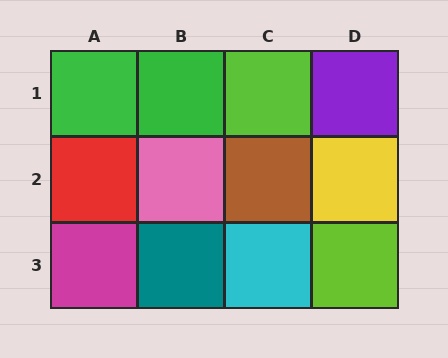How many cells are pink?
1 cell is pink.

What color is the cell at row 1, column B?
Green.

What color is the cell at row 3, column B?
Teal.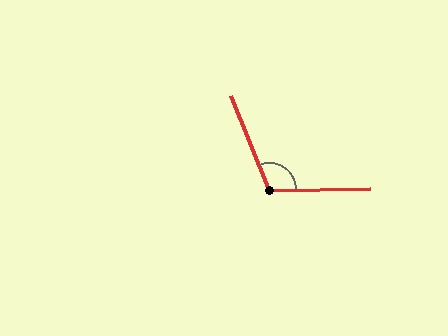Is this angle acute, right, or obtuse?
It is obtuse.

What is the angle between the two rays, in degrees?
Approximately 111 degrees.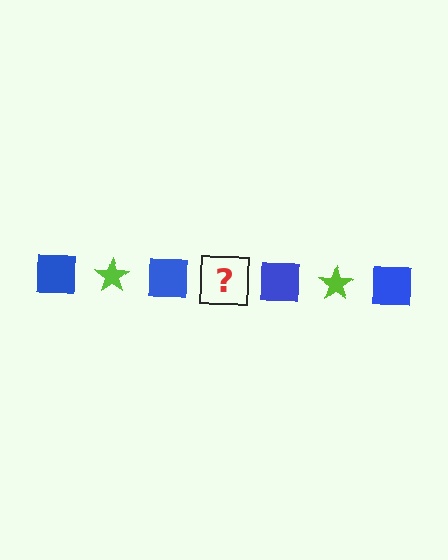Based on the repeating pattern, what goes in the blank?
The blank should be a lime star.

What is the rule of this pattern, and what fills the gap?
The rule is that the pattern alternates between blue square and lime star. The gap should be filled with a lime star.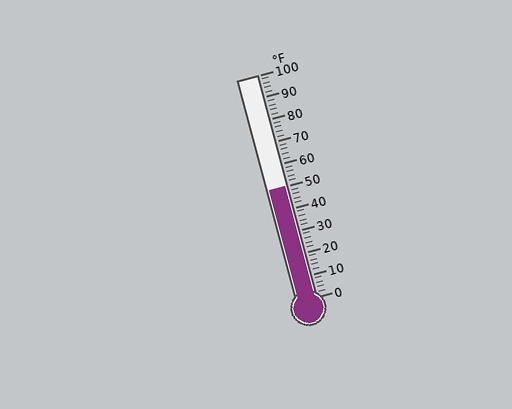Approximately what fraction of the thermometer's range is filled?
The thermometer is filled to approximately 50% of its range.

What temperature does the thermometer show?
The thermometer shows approximately 50°F.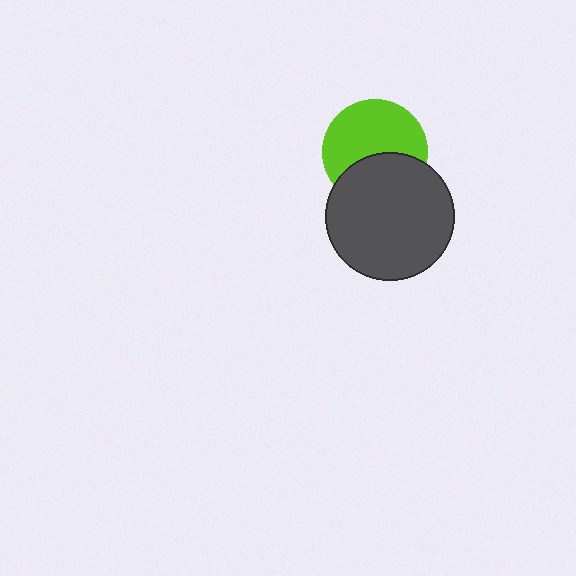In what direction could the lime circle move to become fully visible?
The lime circle could move up. That would shift it out from behind the dark gray circle entirely.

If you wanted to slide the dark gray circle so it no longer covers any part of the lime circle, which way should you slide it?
Slide it down — that is the most direct way to separate the two shapes.